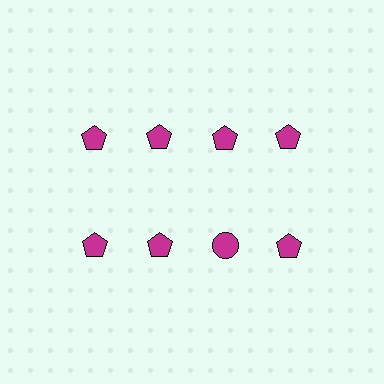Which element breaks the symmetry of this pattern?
The magenta circle in the second row, center column breaks the symmetry. All other shapes are magenta pentagons.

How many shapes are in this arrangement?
There are 8 shapes arranged in a grid pattern.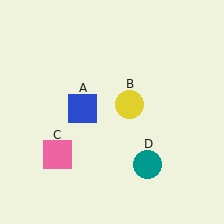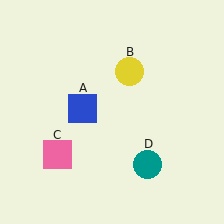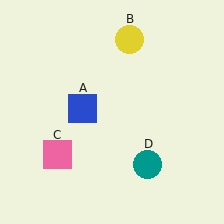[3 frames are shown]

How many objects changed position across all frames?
1 object changed position: yellow circle (object B).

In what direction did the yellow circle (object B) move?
The yellow circle (object B) moved up.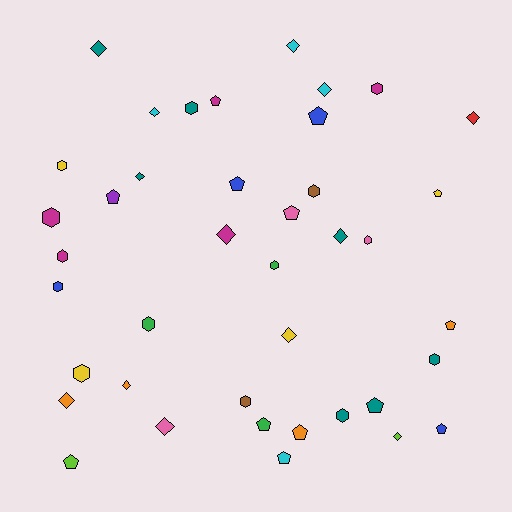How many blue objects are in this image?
There are 4 blue objects.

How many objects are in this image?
There are 40 objects.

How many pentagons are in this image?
There are 13 pentagons.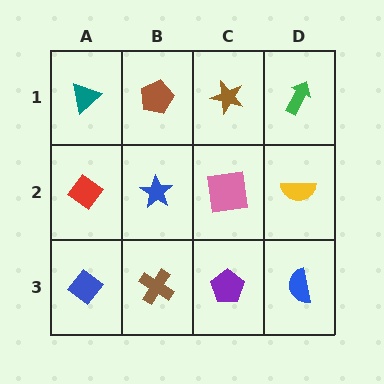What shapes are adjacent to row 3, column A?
A red diamond (row 2, column A), a brown cross (row 3, column B).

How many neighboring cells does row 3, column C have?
3.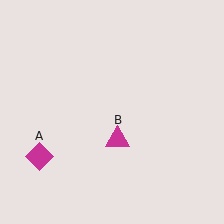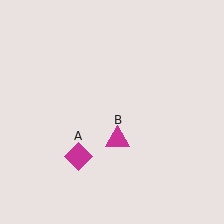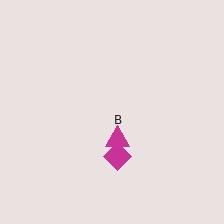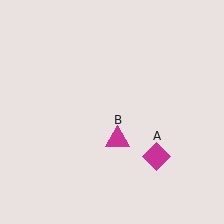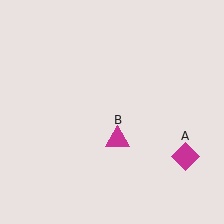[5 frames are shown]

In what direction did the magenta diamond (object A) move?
The magenta diamond (object A) moved right.